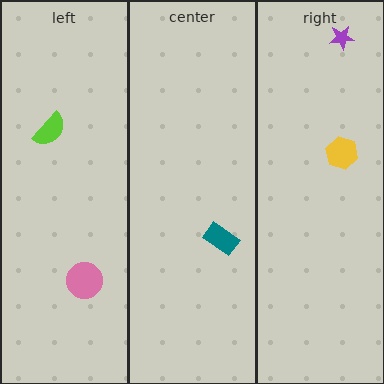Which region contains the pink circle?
The left region.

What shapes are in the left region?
The pink circle, the lime semicircle.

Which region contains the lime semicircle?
The left region.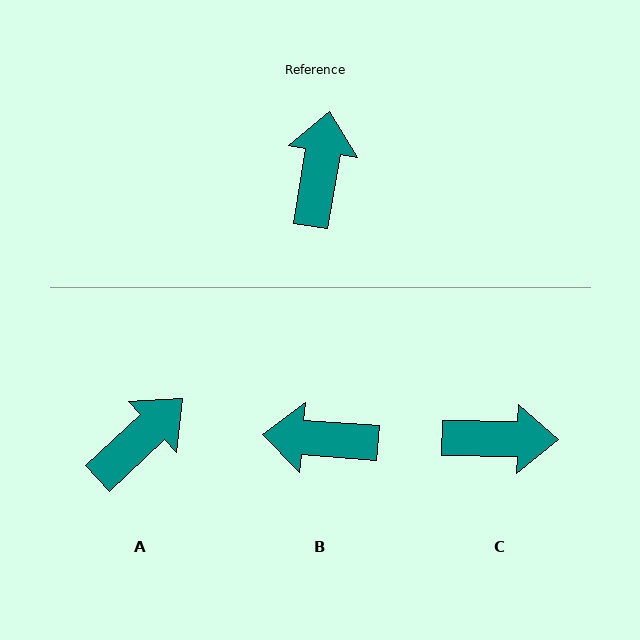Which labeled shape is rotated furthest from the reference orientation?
B, about 95 degrees away.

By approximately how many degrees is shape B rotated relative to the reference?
Approximately 95 degrees counter-clockwise.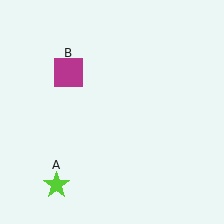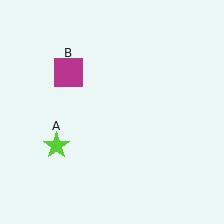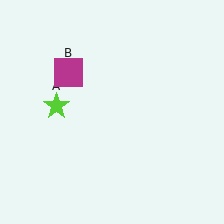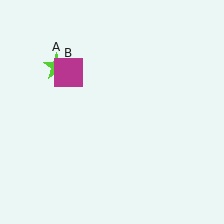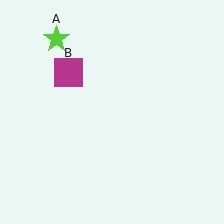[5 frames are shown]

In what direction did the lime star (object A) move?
The lime star (object A) moved up.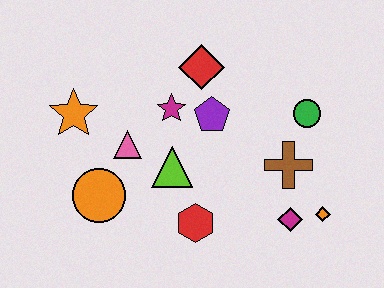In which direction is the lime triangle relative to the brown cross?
The lime triangle is to the left of the brown cross.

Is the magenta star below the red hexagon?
No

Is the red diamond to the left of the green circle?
Yes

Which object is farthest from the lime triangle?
The orange diamond is farthest from the lime triangle.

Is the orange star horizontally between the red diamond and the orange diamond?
No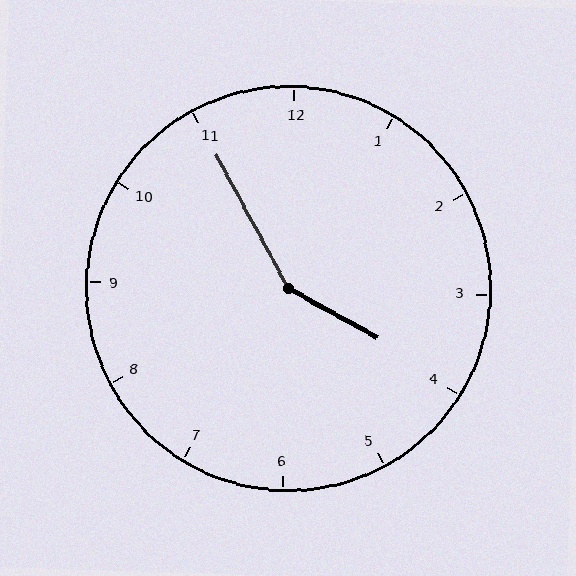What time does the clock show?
3:55.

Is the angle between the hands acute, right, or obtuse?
It is obtuse.